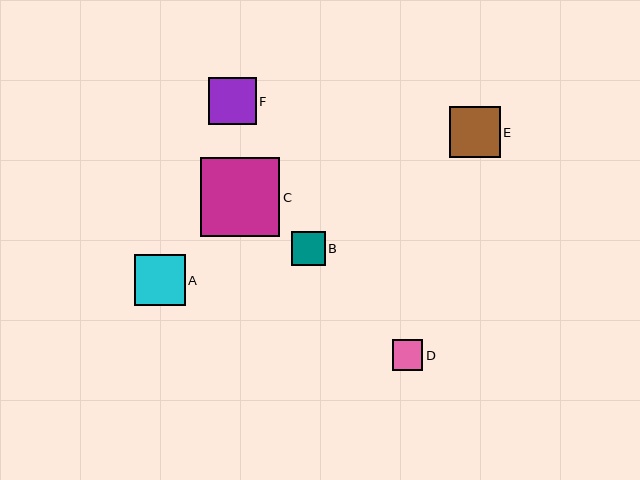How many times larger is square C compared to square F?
Square C is approximately 1.7 times the size of square F.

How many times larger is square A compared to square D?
Square A is approximately 1.7 times the size of square D.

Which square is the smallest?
Square D is the smallest with a size of approximately 30 pixels.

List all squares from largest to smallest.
From largest to smallest: C, E, A, F, B, D.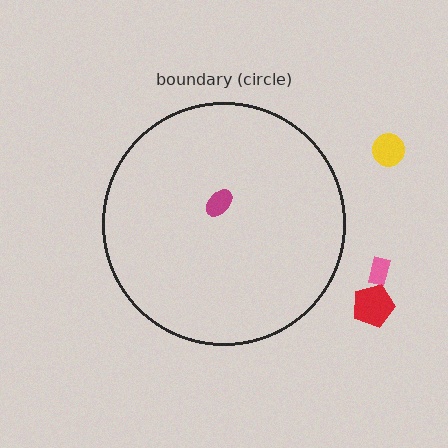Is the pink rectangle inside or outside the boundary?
Outside.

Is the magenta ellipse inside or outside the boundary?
Inside.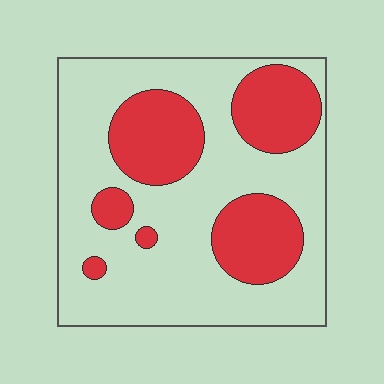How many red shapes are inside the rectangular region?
6.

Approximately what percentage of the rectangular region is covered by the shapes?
Approximately 30%.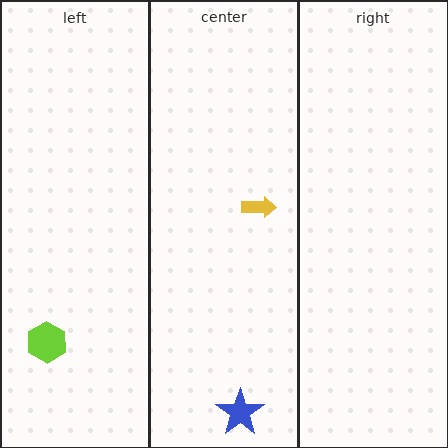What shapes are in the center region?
The yellow arrow, the blue star.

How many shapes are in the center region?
2.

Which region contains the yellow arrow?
The center region.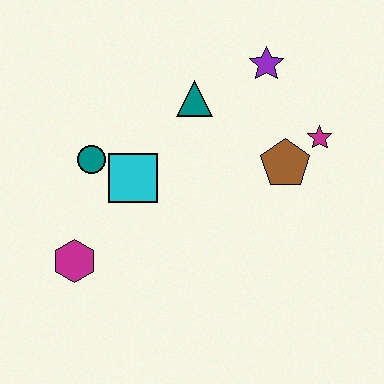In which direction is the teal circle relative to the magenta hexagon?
The teal circle is above the magenta hexagon.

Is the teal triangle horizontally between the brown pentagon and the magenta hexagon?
Yes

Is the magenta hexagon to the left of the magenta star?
Yes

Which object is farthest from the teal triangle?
The magenta hexagon is farthest from the teal triangle.